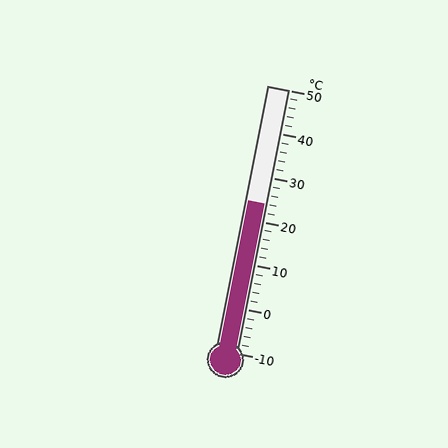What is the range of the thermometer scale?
The thermometer scale ranges from -10°C to 50°C.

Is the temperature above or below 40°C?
The temperature is below 40°C.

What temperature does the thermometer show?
The thermometer shows approximately 24°C.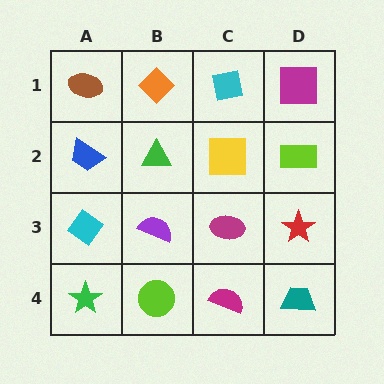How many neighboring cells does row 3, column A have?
3.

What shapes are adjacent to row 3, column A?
A blue trapezoid (row 2, column A), a green star (row 4, column A), a purple semicircle (row 3, column B).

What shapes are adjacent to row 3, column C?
A yellow square (row 2, column C), a magenta semicircle (row 4, column C), a purple semicircle (row 3, column B), a red star (row 3, column D).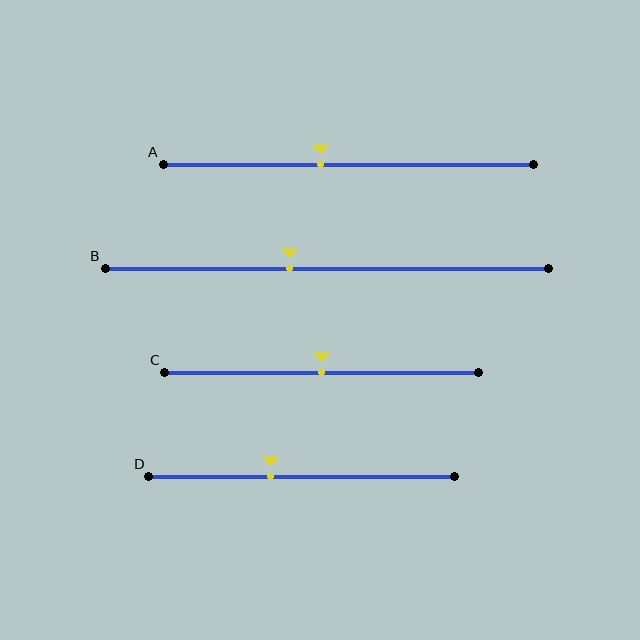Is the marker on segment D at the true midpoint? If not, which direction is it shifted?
No, the marker on segment D is shifted to the left by about 10% of the segment length.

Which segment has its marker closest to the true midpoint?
Segment C has its marker closest to the true midpoint.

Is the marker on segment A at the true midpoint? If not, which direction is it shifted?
No, the marker on segment A is shifted to the left by about 8% of the segment length.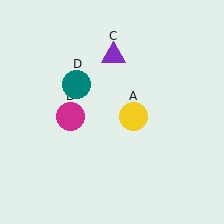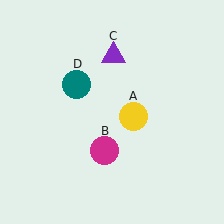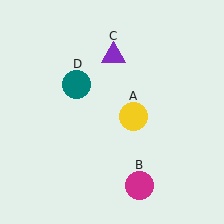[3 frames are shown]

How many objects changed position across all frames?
1 object changed position: magenta circle (object B).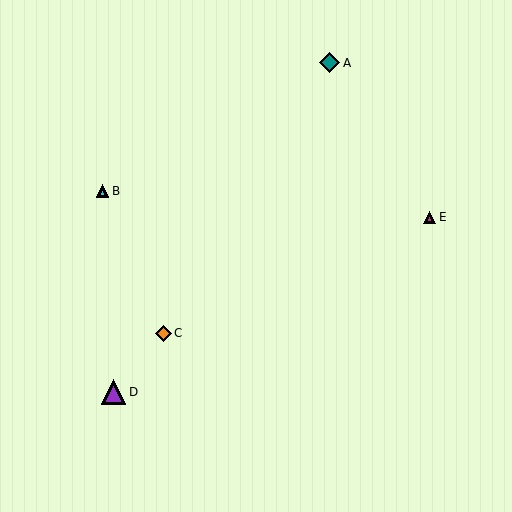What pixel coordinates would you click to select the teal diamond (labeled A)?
Click at (330, 63) to select the teal diamond A.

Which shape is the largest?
The purple triangle (labeled D) is the largest.